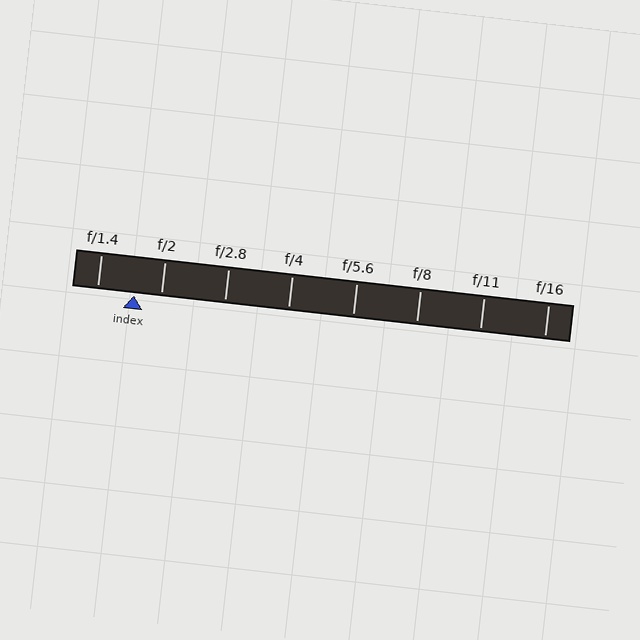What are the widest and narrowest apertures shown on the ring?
The widest aperture shown is f/1.4 and the narrowest is f/16.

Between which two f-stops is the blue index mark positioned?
The index mark is between f/1.4 and f/2.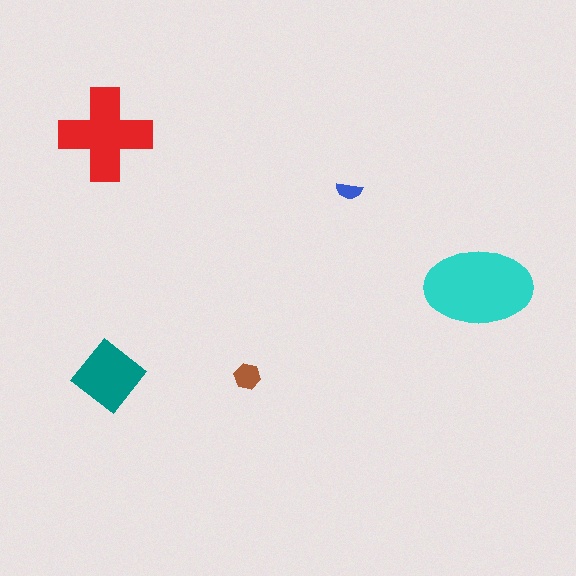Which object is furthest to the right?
The cyan ellipse is rightmost.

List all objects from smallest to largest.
The blue semicircle, the brown hexagon, the teal diamond, the red cross, the cyan ellipse.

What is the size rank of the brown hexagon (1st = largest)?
4th.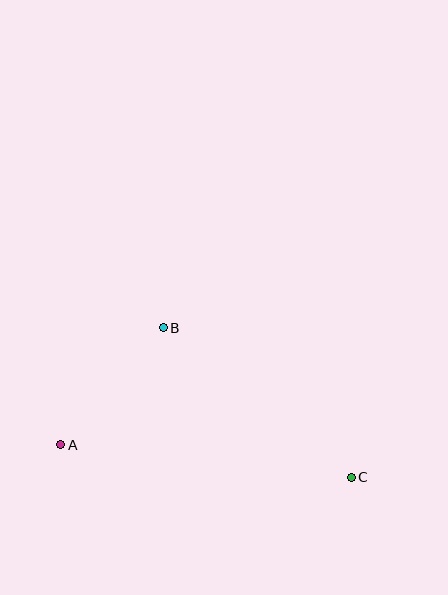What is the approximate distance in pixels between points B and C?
The distance between B and C is approximately 240 pixels.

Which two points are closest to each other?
Points A and B are closest to each other.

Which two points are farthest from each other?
Points A and C are farthest from each other.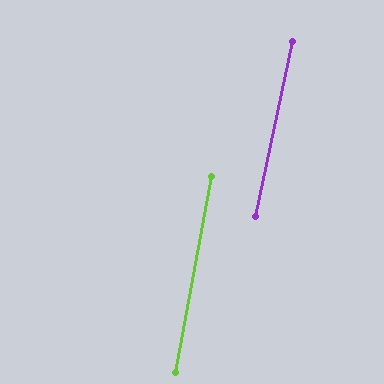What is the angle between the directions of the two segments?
Approximately 2 degrees.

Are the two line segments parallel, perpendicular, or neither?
Parallel — their directions differ by only 1.7°.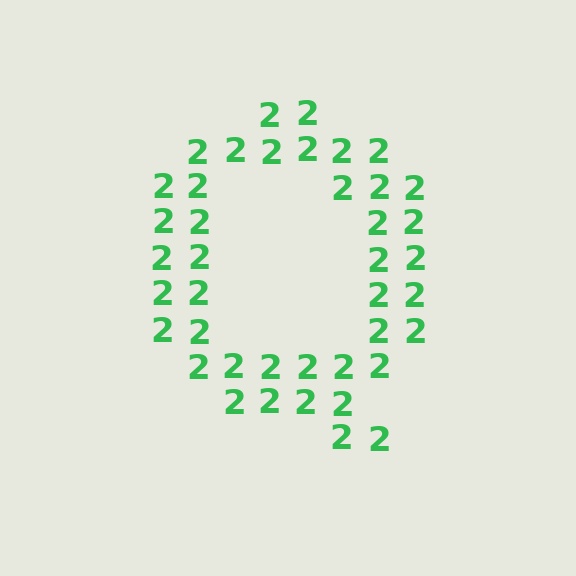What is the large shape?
The large shape is the letter Q.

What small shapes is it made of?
It is made of small digit 2's.